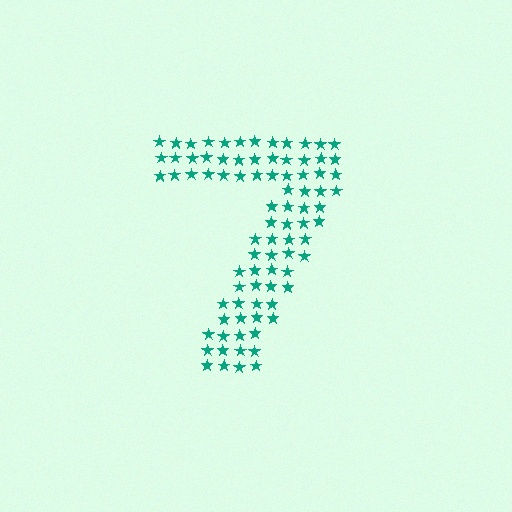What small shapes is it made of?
It is made of small stars.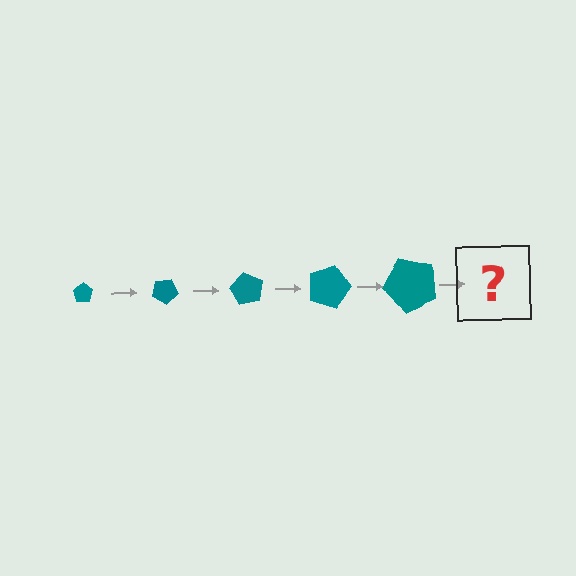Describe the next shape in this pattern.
It should be a pentagon, larger than the previous one and rotated 150 degrees from the start.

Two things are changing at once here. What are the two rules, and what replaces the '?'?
The two rules are that the pentagon grows larger each step and it rotates 30 degrees each step. The '?' should be a pentagon, larger than the previous one and rotated 150 degrees from the start.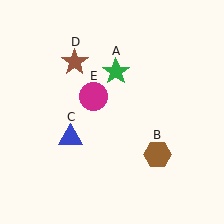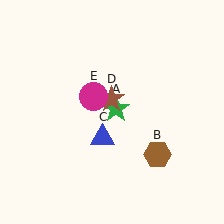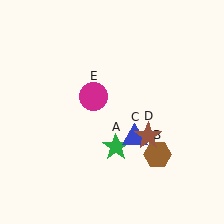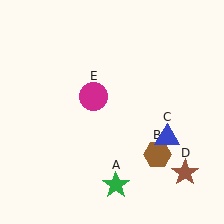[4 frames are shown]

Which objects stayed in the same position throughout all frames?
Brown hexagon (object B) and magenta circle (object E) remained stationary.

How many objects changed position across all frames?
3 objects changed position: green star (object A), blue triangle (object C), brown star (object D).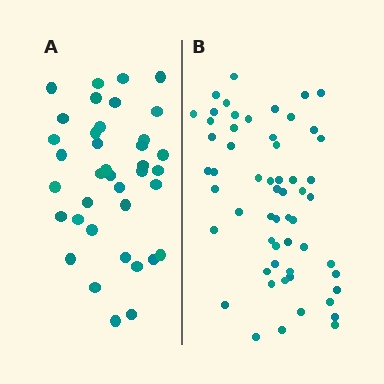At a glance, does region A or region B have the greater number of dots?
Region B (the right region) has more dots.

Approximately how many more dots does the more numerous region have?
Region B has approximately 20 more dots than region A.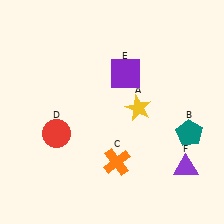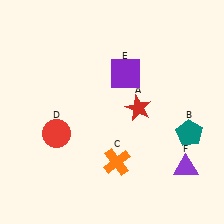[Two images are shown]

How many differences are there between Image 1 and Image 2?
There is 1 difference between the two images.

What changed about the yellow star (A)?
In Image 1, A is yellow. In Image 2, it changed to red.